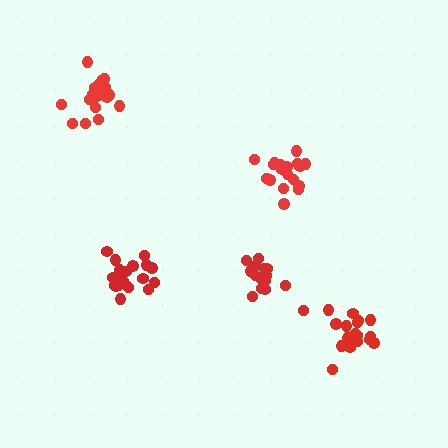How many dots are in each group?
Group 1: 16 dots, Group 2: 20 dots, Group 3: 18 dots, Group 4: 19 dots, Group 5: 18 dots (91 total).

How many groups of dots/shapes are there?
There are 5 groups.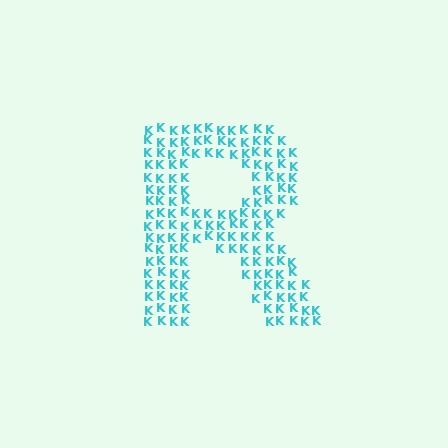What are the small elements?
The small elements are letter K's.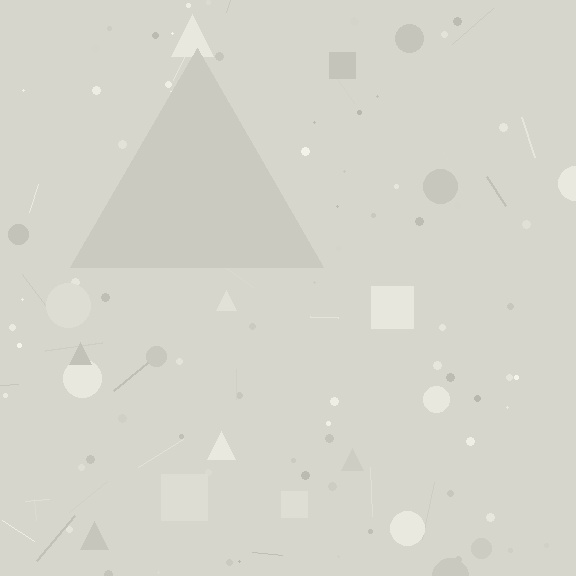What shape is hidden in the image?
A triangle is hidden in the image.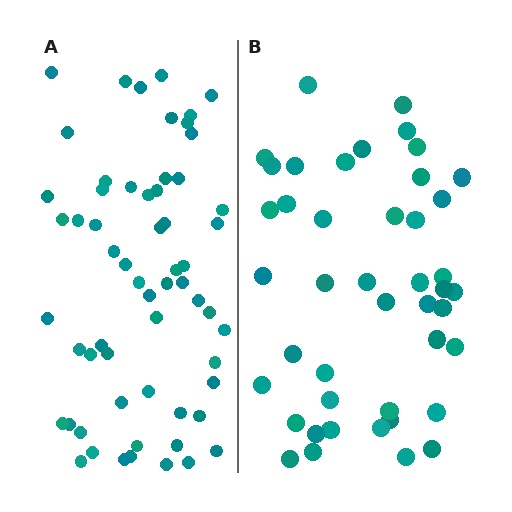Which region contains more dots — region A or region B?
Region A (the left region) has more dots.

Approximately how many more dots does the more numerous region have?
Region A has approximately 15 more dots than region B.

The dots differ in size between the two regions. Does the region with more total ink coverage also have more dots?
No. Region B has more total ink coverage because its dots are larger, but region A actually contains more individual dots. Total area can be misleading — the number of items is what matters here.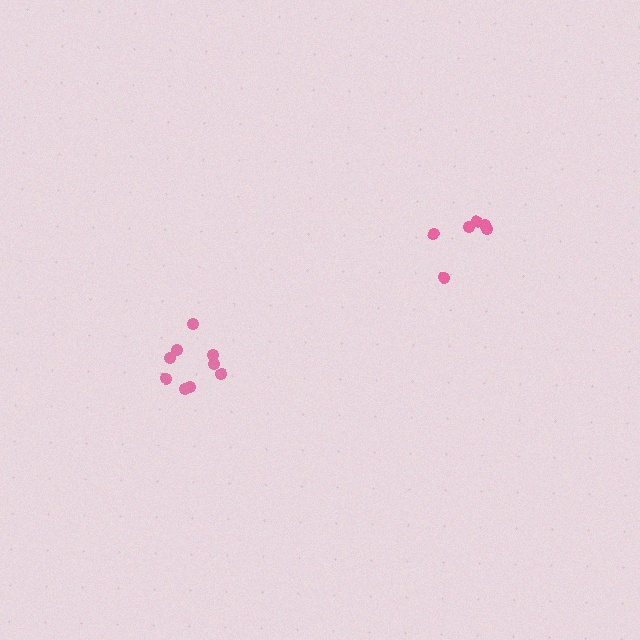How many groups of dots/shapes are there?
There are 2 groups.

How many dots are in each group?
Group 1: 6 dots, Group 2: 9 dots (15 total).